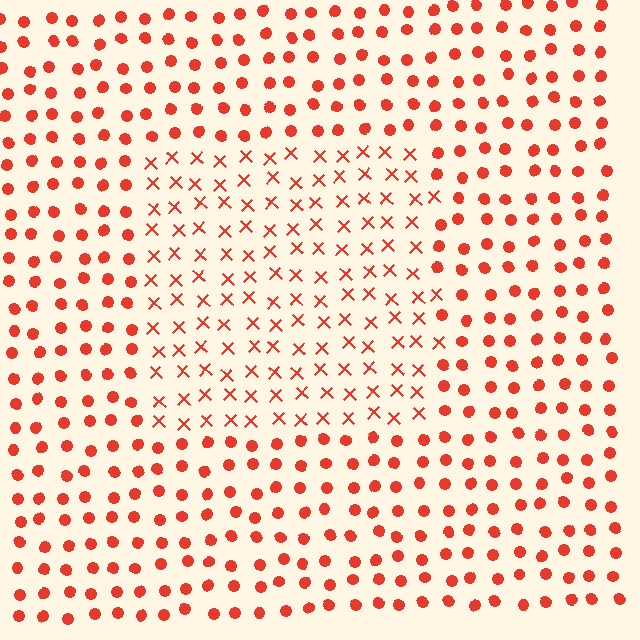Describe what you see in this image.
The image is filled with small red elements arranged in a uniform grid. A rectangle-shaped region contains X marks, while the surrounding area contains circles. The boundary is defined purely by the change in element shape.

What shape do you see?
I see a rectangle.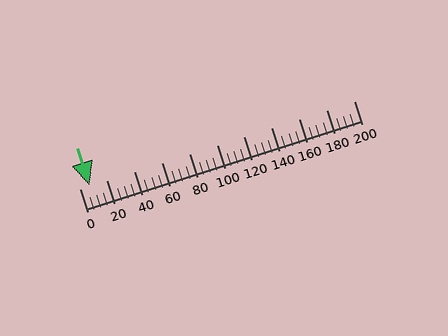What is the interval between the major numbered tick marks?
The major tick marks are spaced 20 units apart.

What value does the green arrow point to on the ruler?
The green arrow points to approximately 7.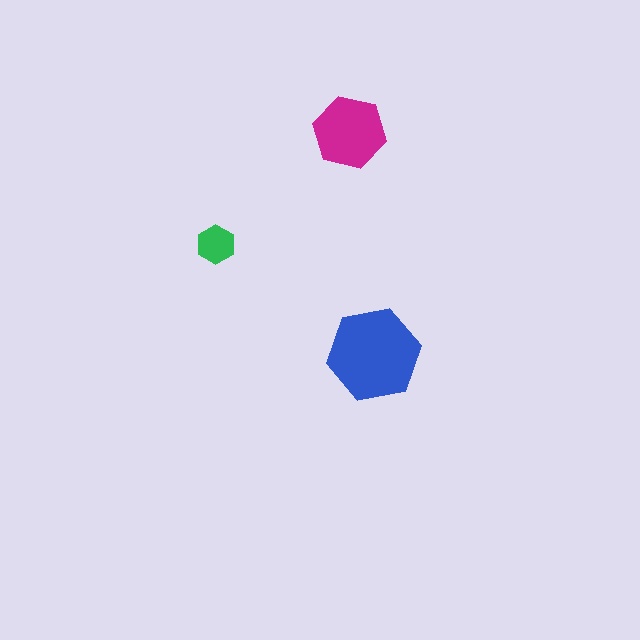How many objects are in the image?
There are 3 objects in the image.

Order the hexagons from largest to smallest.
the blue one, the magenta one, the green one.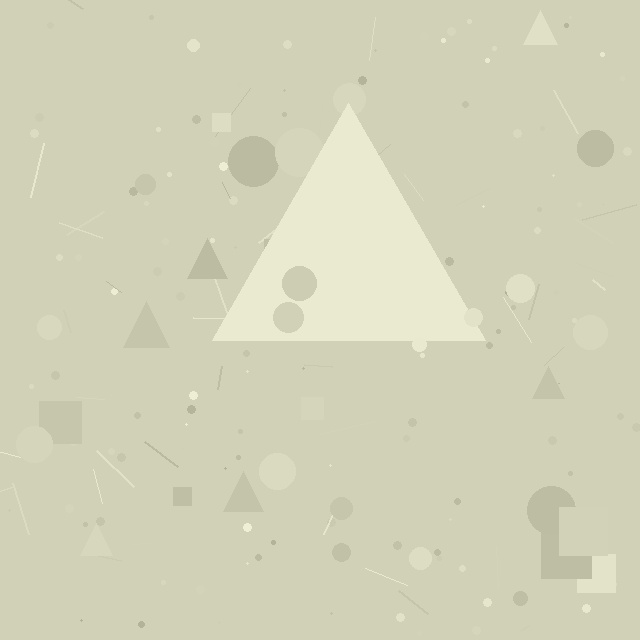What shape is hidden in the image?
A triangle is hidden in the image.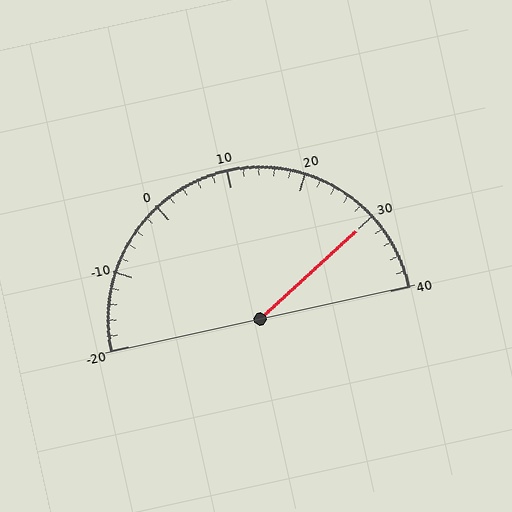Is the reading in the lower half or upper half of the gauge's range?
The reading is in the upper half of the range (-20 to 40).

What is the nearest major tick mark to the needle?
The nearest major tick mark is 30.